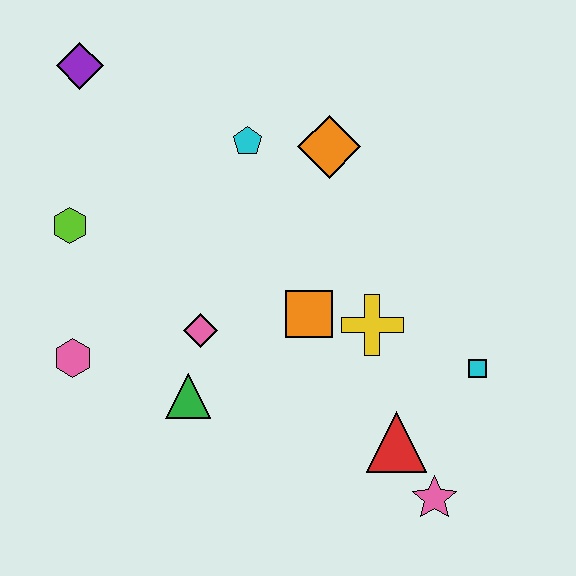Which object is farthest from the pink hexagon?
The cyan square is farthest from the pink hexagon.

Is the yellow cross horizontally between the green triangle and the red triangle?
Yes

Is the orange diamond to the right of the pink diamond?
Yes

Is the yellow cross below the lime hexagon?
Yes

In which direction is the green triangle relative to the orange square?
The green triangle is to the left of the orange square.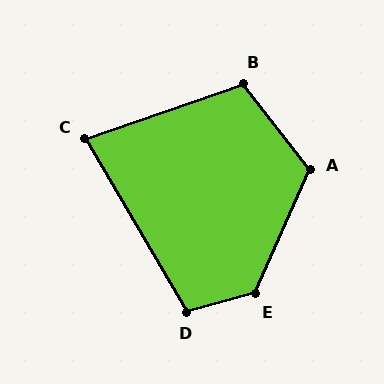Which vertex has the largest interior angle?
E, at approximately 128 degrees.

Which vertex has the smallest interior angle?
C, at approximately 79 degrees.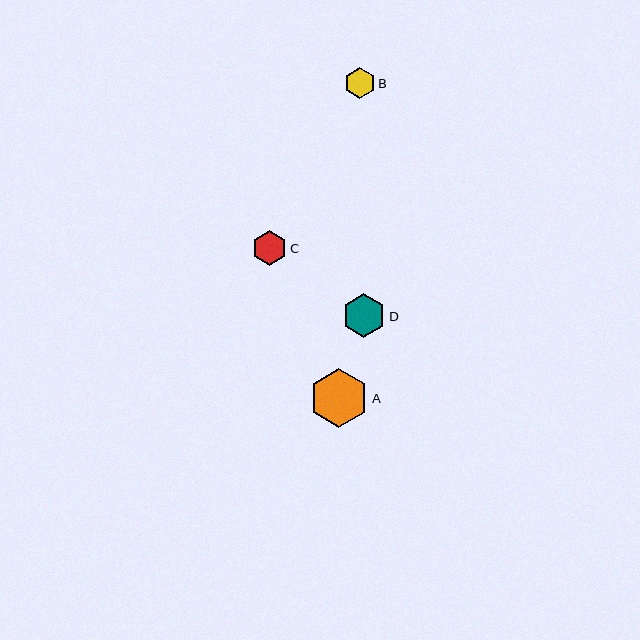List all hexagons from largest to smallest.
From largest to smallest: A, D, C, B.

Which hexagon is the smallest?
Hexagon B is the smallest with a size of approximately 31 pixels.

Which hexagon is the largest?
Hexagon A is the largest with a size of approximately 59 pixels.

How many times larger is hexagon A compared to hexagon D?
Hexagon A is approximately 1.4 times the size of hexagon D.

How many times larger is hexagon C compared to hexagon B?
Hexagon C is approximately 1.1 times the size of hexagon B.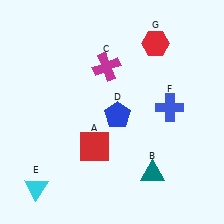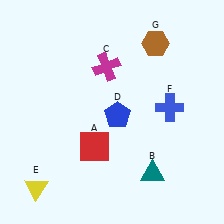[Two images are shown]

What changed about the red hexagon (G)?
In Image 1, G is red. In Image 2, it changed to brown.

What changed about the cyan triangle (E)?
In Image 1, E is cyan. In Image 2, it changed to yellow.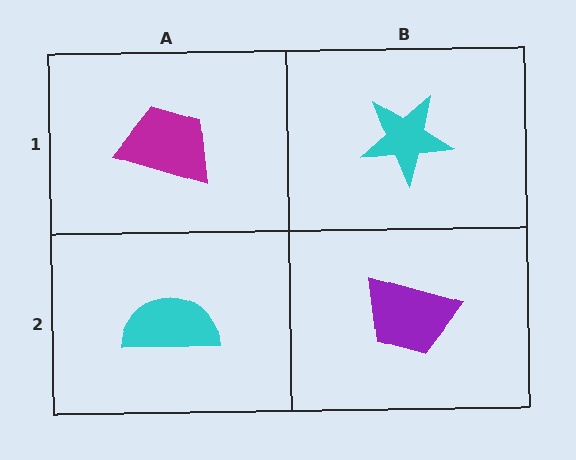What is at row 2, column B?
A purple trapezoid.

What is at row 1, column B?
A cyan star.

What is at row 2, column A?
A cyan semicircle.